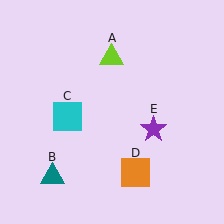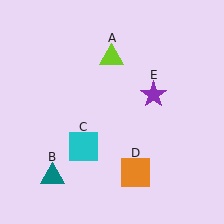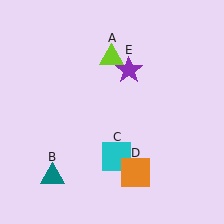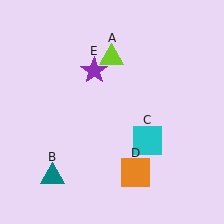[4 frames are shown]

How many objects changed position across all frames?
2 objects changed position: cyan square (object C), purple star (object E).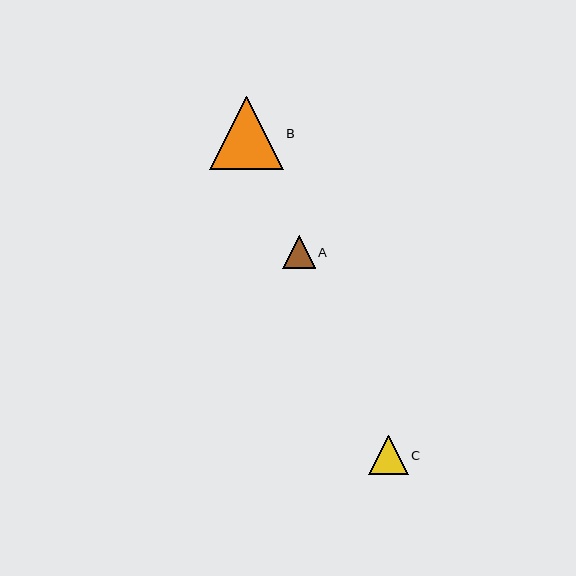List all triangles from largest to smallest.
From largest to smallest: B, C, A.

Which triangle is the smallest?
Triangle A is the smallest with a size of approximately 32 pixels.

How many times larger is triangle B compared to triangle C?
Triangle B is approximately 1.9 times the size of triangle C.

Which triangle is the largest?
Triangle B is the largest with a size of approximately 73 pixels.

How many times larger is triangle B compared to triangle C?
Triangle B is approximately 1.9 times the size of triangle C.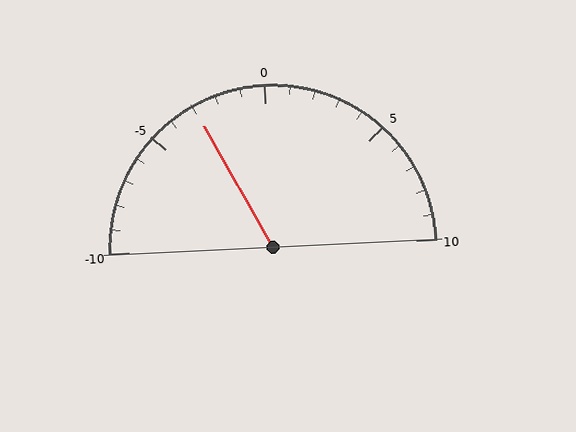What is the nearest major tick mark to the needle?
The nearest major tick mark is -5.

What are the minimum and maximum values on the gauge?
The gauge ranges from -10 to 10.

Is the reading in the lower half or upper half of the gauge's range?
The reading is in the lower half of the range (-10 to 10).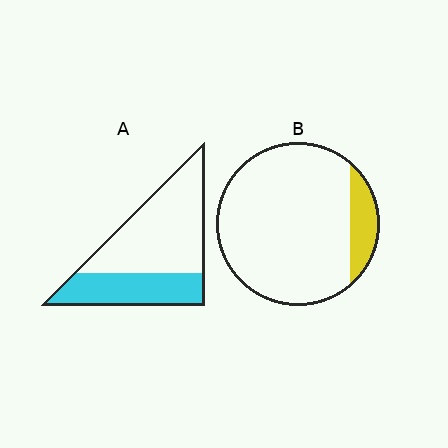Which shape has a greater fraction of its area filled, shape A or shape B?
Shape A.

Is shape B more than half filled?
No.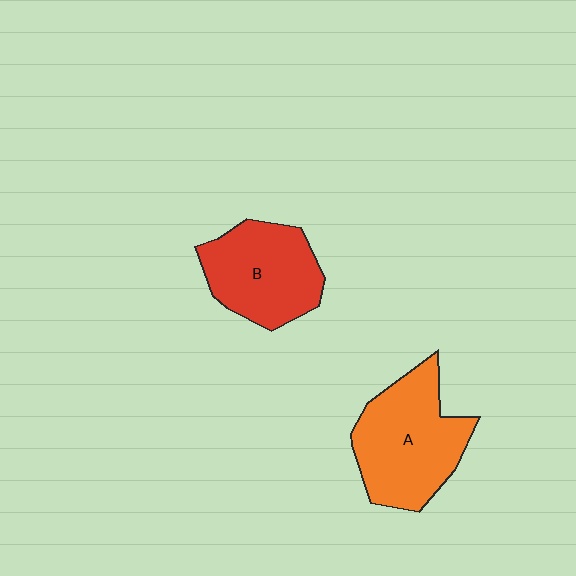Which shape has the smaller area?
Shape B (red).